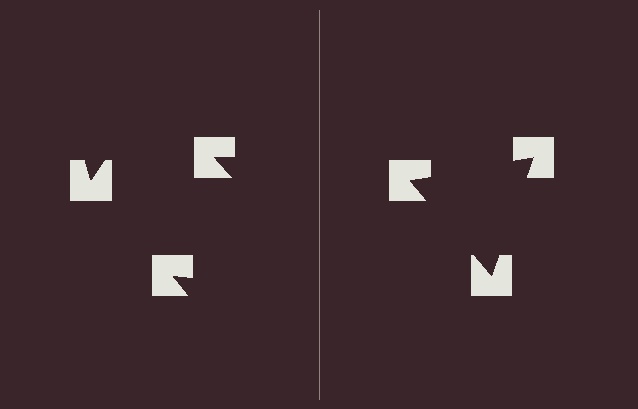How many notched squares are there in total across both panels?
6 — 3 on each side.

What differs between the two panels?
The notched squares are positioned identically on both sides; only the wedge orientations differ. On the right they align to a triangle; on the left they are misaligned.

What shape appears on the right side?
An illusory triangle.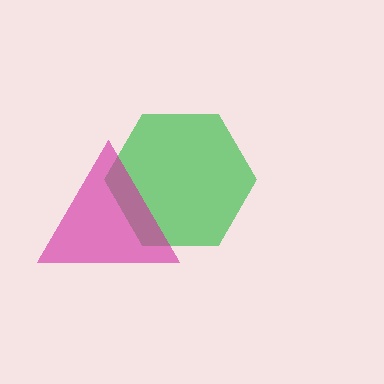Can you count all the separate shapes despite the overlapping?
Yes, there are 2 separate shapes.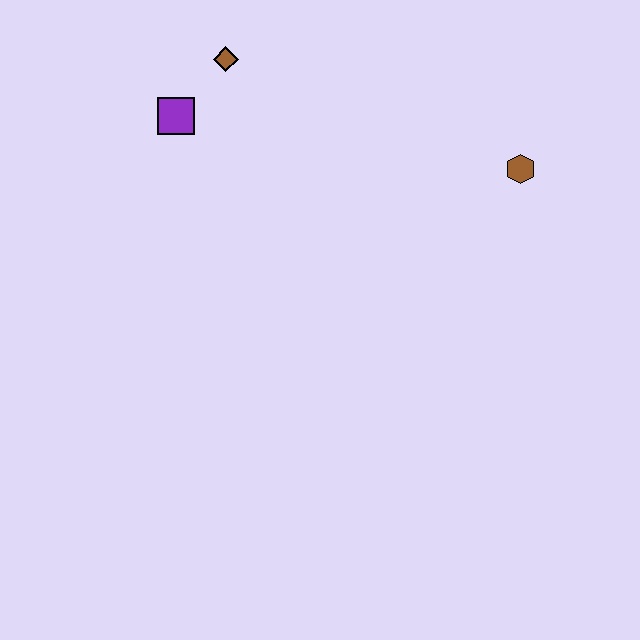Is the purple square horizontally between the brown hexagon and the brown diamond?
No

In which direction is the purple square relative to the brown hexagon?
The purple square is to the left of the brown hexagon.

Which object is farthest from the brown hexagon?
The purple square is farthest from the brown hexagon.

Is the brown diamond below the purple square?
No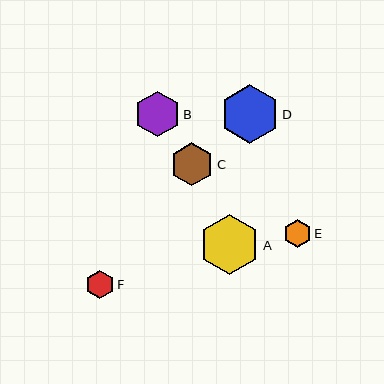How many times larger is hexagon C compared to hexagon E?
Hexagon C is approximately 1.5 times the size of hexagon E.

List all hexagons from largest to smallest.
From largest to smallest: A, D, B, C, F, E.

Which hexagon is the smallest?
Hexagon E is the smallest with a size of approximately 28 pixels.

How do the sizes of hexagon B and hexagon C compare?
Hexagon B and hexagon C are approximately the same size.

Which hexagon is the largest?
Hexagon A is the largest with a size of approximately 60 pixels.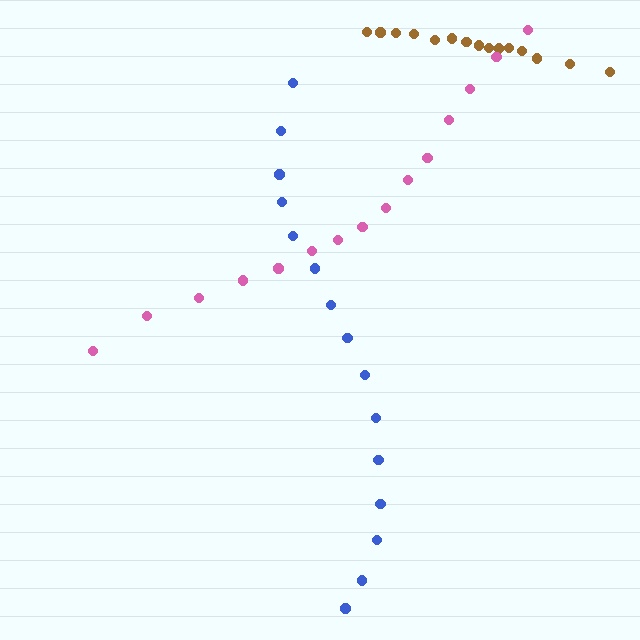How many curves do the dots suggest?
There are 3 distinct paths.